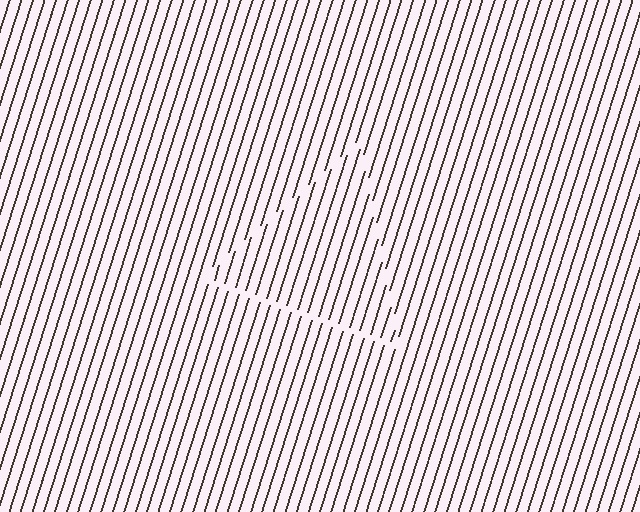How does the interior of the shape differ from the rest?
The interior of the shape contains the same grating, shifted by half a period — the contour is defined by the phase discontinuity where line-ends from the inner and outer gratings abut.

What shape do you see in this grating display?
An illusory triangle. The interior of the shape contains the same grating, shifted by half a period — the contour is defined by the phase discontinuity where line-ends from the inner and outer gratings abut.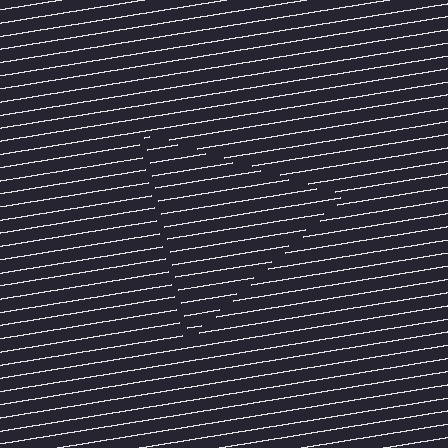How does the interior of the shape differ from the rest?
The interior of the shape contains the same grating, shifted by half a period — the contour is defined by the phase discontinuity where line-ends from the inner and outer gratings abut.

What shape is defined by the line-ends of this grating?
An illusory triangle. The interior of the shape contains the same grating, shifted by half a period — the contour is defined by the phase discontinuity where line-ends from the inner and outer gratings abut.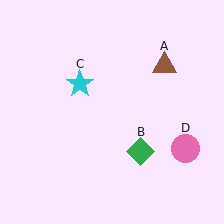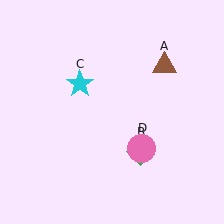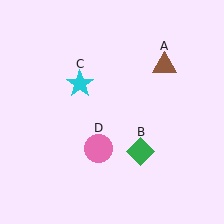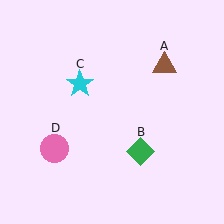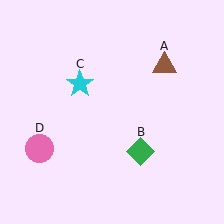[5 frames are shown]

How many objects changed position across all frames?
1 object changed position: pink circle (object D).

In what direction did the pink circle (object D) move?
The pink circle (object D) moved left.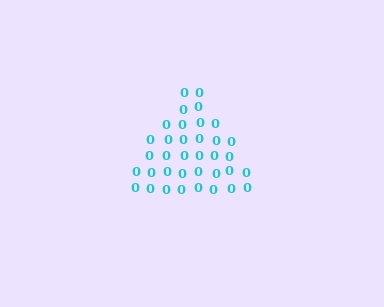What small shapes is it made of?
It is made of small digit 0's.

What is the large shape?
The large shape is a triangle.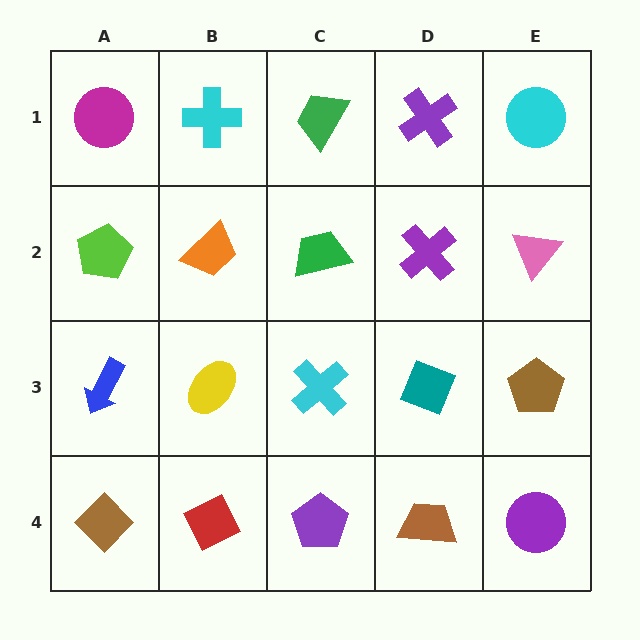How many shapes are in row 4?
5 shapes.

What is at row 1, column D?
A purple cross.